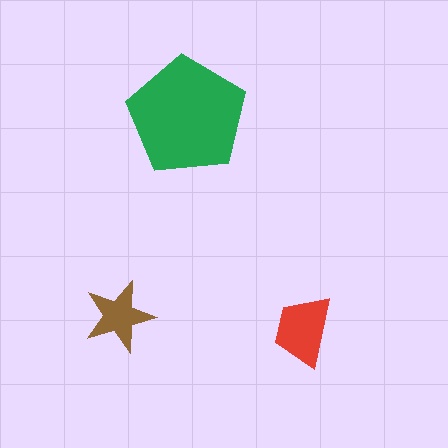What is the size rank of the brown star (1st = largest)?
3rd.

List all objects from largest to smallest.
The green pentagon, the red trapezoid, the brown star.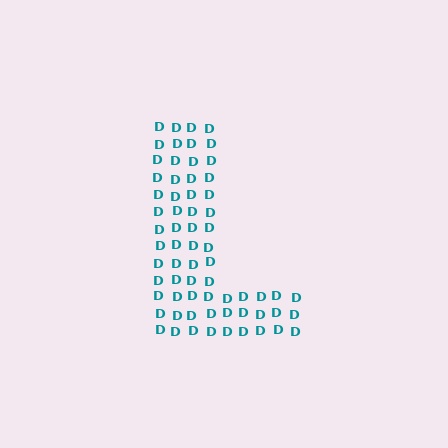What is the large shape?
The large shape is the letter L.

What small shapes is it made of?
It is made of small letter D's.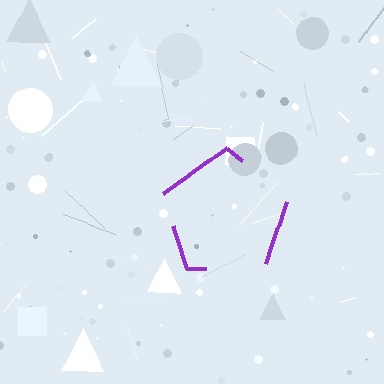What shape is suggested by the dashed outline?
The dashed outline suggests a pentagon.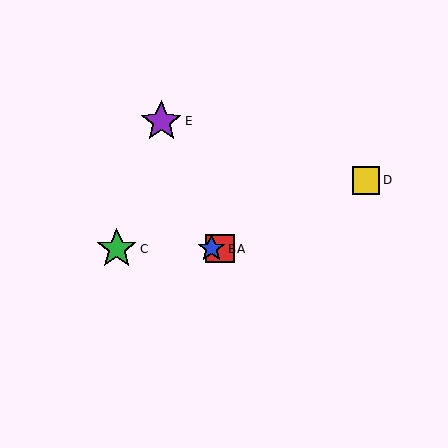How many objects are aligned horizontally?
3 objects (A, B, C) are aligned horizontally.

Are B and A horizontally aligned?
Yes, both are at y≈249.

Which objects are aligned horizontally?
Objects A, B, C are aligned horizontally.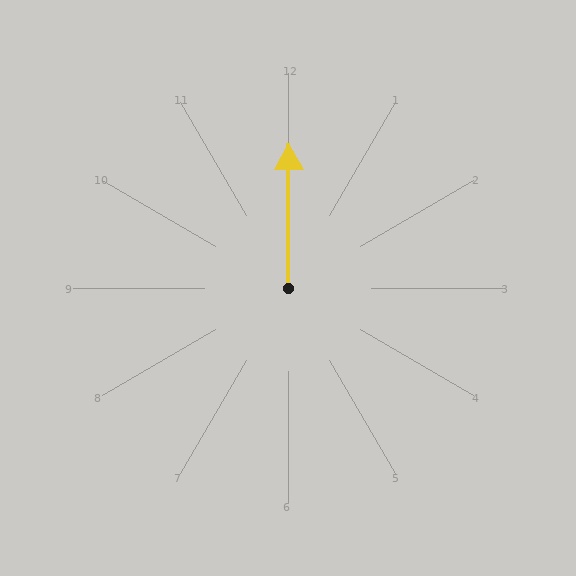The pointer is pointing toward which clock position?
Roughly 12 o'clock.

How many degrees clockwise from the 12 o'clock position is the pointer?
Approximately 0 degrees.